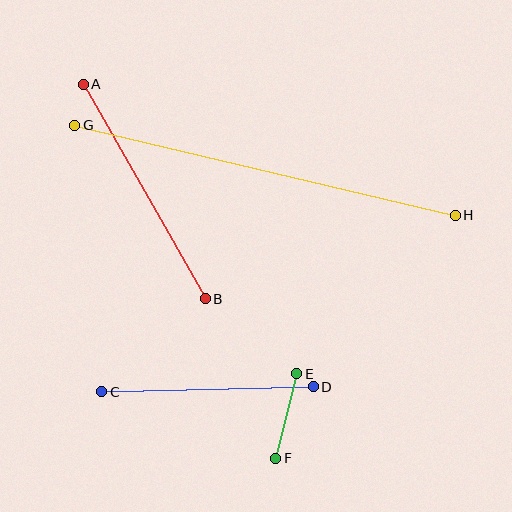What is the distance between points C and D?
The distance is approximately 212 pixels.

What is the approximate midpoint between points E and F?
The midpoint is at approximately (286, 416) pixels.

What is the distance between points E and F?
The distance is approximately 87 pixels.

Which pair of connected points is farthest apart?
Points G and H are farthest apart.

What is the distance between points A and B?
The distance is approximately 247 pixels.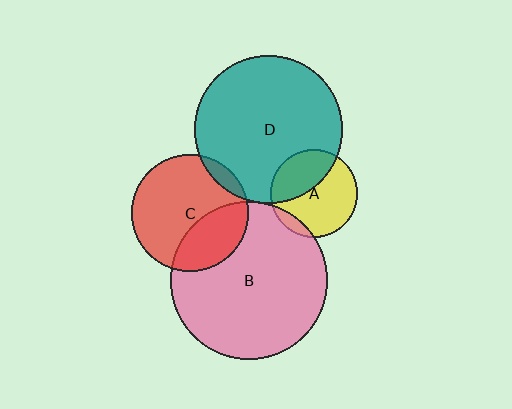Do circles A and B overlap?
Yes.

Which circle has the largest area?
Circle B (pink).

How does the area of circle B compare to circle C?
Approximately 1.8 times.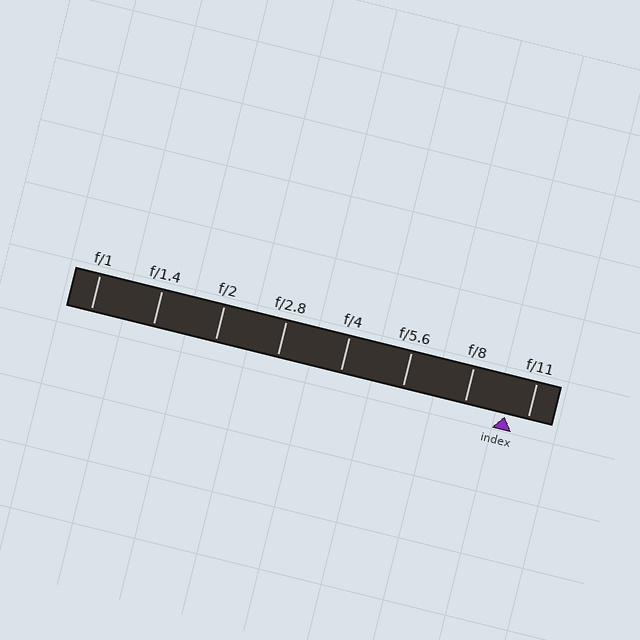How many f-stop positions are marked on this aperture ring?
There are 8 f-stop positions marked.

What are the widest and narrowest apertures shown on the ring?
The widest aperture shown is f/1 and the narrowest is f/11.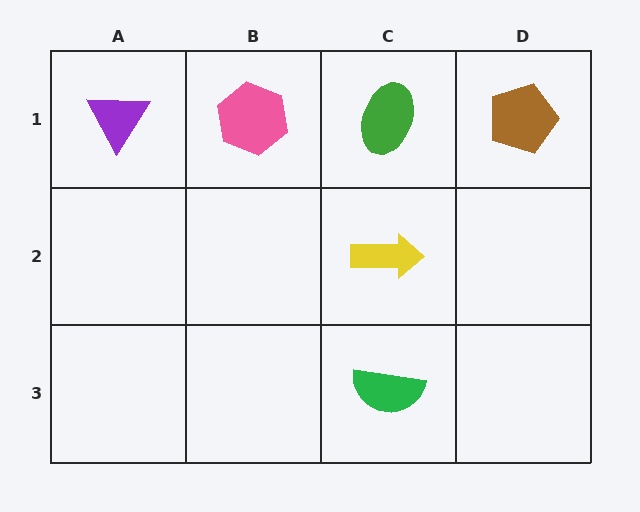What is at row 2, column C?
A yellow arrow.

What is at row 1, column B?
A pink hexagon.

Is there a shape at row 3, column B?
No, that cell is empty.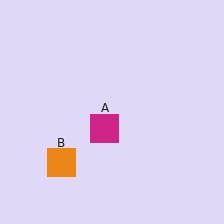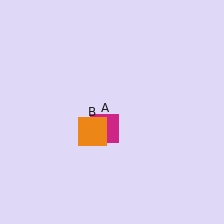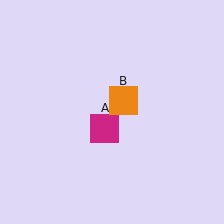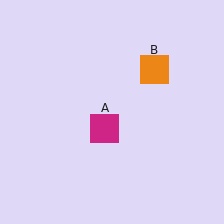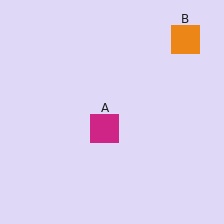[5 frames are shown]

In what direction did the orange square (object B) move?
The orange square (object B) moved up and to the right.